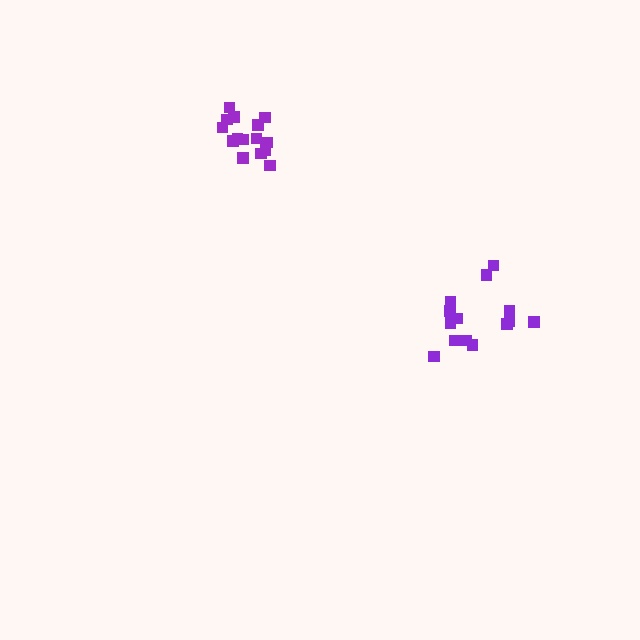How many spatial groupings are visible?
There are 2 spatial groupings.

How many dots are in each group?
Group 1: 15 dots, Group 2: 14 dots (29 total).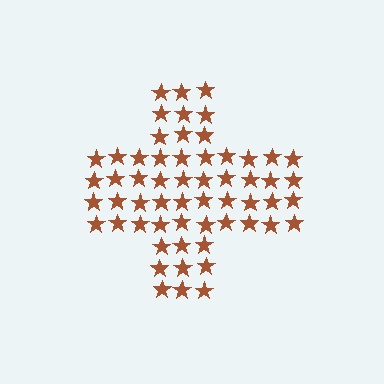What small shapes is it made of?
It is made of small stars.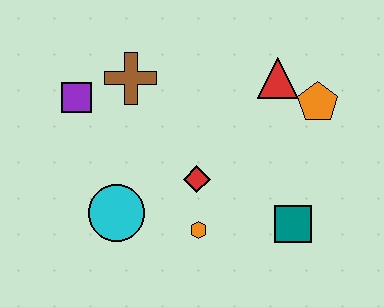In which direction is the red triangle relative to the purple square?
The red triangle is to the right of the purple square.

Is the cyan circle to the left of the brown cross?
Yes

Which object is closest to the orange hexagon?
The red diamond is closest to the orange hexagon.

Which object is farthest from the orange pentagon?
The purple square is farthest from the orange pentagon.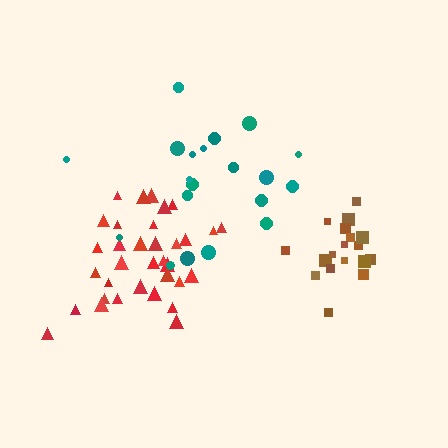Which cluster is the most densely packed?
Brown.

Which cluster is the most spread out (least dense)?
Teal.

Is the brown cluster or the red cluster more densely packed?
Brown.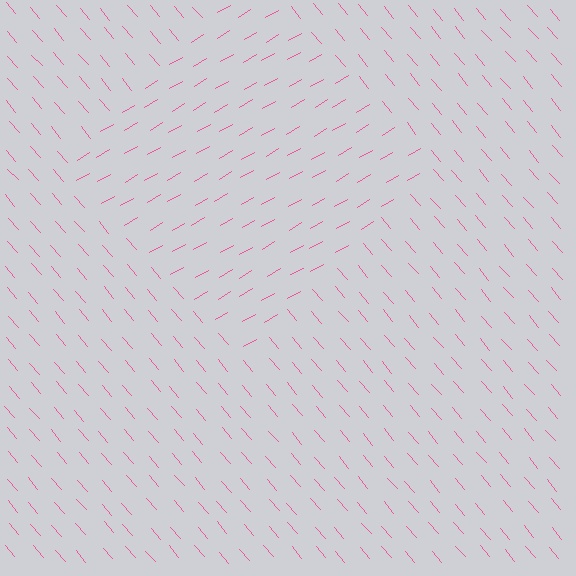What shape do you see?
I see a diamond.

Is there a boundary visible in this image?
Yes, there is a texture boundary formed by a change in line orientation.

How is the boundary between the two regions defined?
The boundary is defined purely by a change in line orientation (approximately 79 degrees difference). All lines are the same color and thickness.